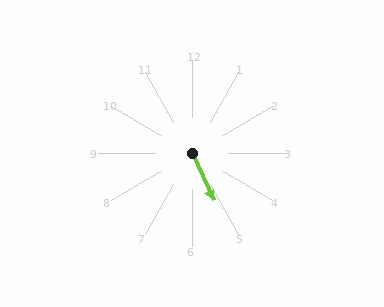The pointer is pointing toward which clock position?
Roughly 5 o'clock.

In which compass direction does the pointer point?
Southeast.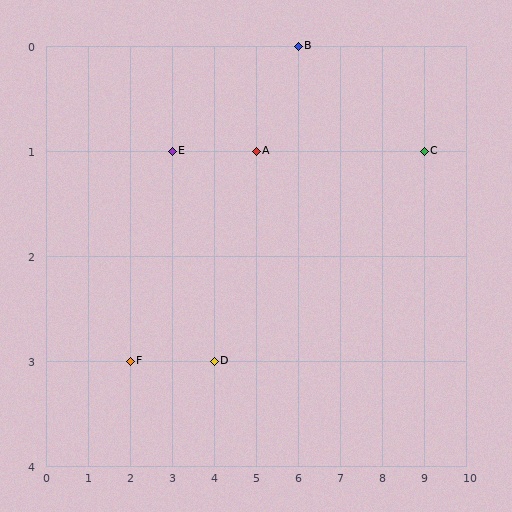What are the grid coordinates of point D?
Point D is at grid coordinates (4, 3).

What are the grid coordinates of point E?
Point E is at grid coordinates (3, 1).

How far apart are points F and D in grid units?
Points F and D are 2 columns apart.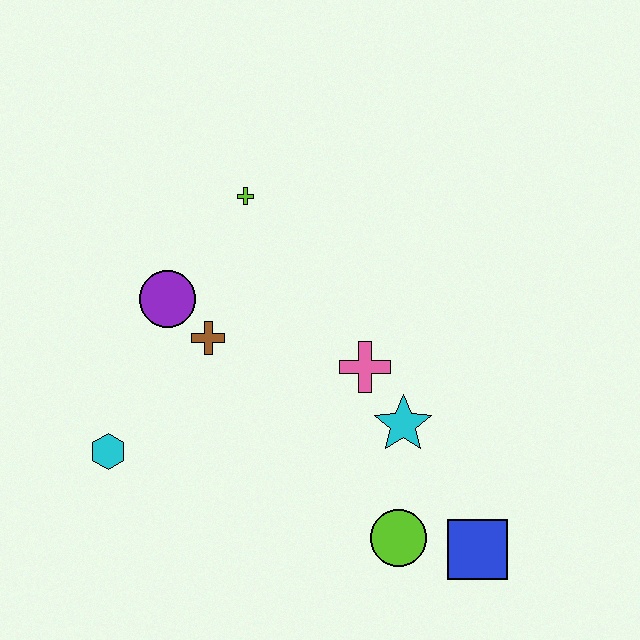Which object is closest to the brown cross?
The purple circle is closest to the brown cross.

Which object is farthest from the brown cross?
The blue square is farthest from the brown cross.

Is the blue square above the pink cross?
No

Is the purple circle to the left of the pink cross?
Yes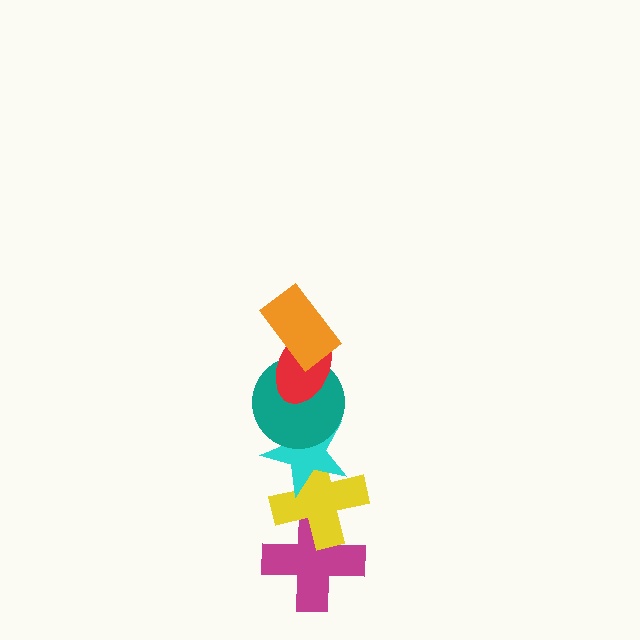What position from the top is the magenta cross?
The magenta cross is 6th from the top.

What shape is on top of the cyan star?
The teal circle is on top of the cyan star.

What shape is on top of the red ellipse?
The orange rectangle is on top of the red ellipse.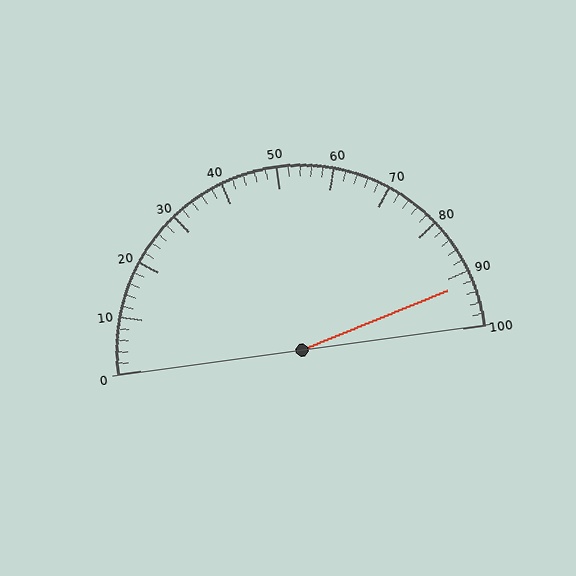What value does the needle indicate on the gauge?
The needle indicates approximately 92.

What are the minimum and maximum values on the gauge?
The gauge ranges from 0 to 100.